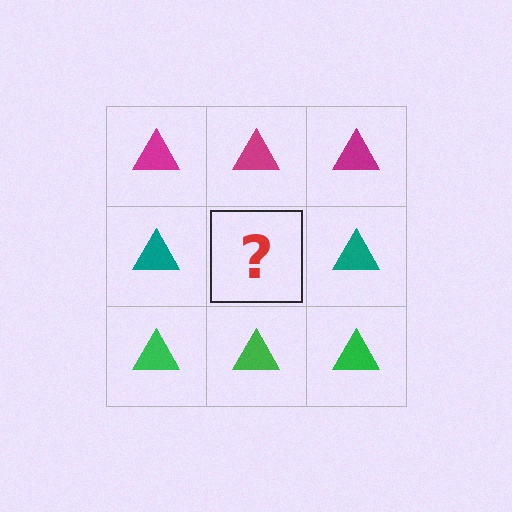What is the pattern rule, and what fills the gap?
The rule is that each row has a consistent color. The gap should be filled with a teal triangle.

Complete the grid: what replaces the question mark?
The question mark should be replaced with a teal triangle.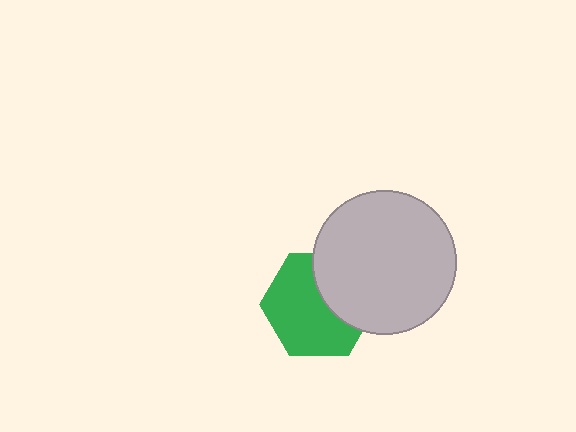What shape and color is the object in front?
The object in front is a light gray circle.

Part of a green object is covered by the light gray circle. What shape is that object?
It is a hexagon.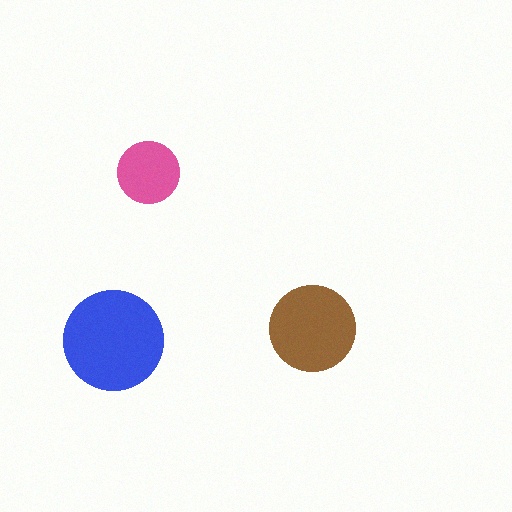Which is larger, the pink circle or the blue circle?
The blue one.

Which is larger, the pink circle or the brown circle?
The brown one.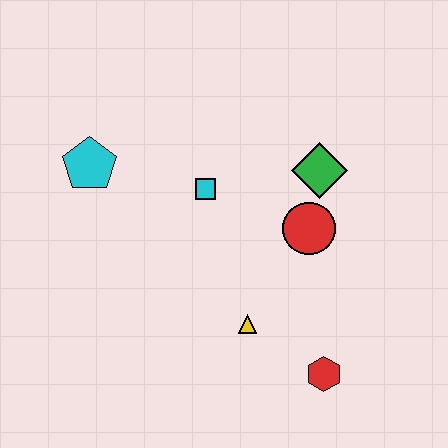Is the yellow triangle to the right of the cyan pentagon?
Yes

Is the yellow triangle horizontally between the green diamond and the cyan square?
Yes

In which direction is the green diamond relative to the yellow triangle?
The green diamond is above the yellow triangle.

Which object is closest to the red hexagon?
The yellow triangle is closest to the red hexagon.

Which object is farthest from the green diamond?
The cyan pentagon is farthest from the green diamond.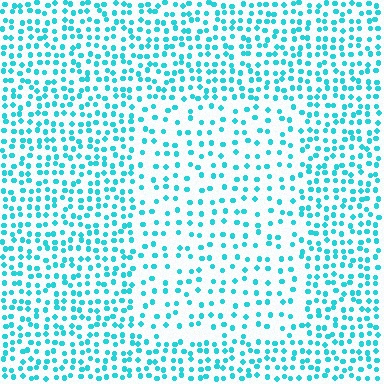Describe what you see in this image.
The image contains small cyan elements arranged at two different densities. A rectangle-shaped region is visible where the elements are less densely packed than the surrounding area.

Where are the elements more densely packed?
The elements are more densely packed outside the rectangle boundary.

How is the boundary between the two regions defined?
The boundary is defined by a change in element density (approximately 1.8x ratio). All elements are the same color, size, and shape.